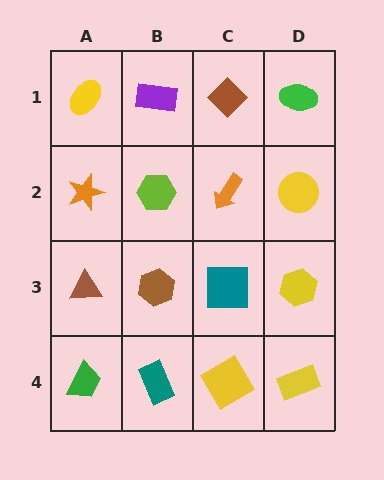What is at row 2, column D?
A yellow circle.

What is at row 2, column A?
An orange star.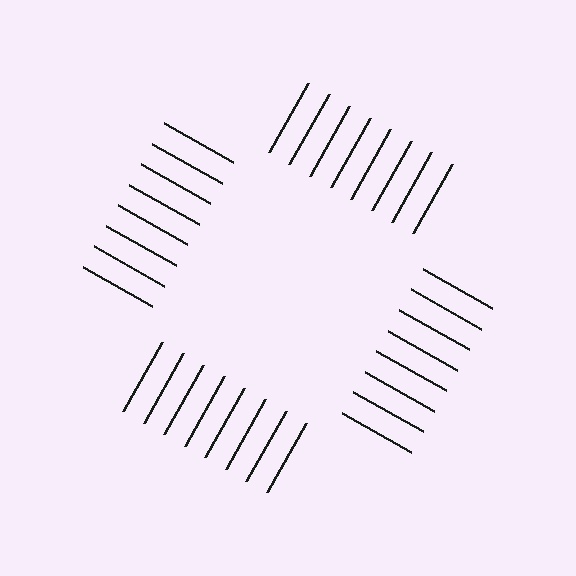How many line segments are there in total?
32 — 8 along each of the 4 edges.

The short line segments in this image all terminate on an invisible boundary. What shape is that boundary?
An illusory square — the line segments terminate on its edges but no continuous stroke is drawn.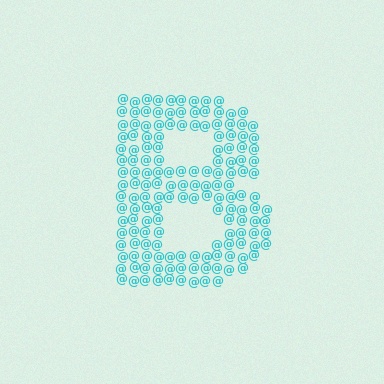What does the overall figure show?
The overall figure shows the letter B.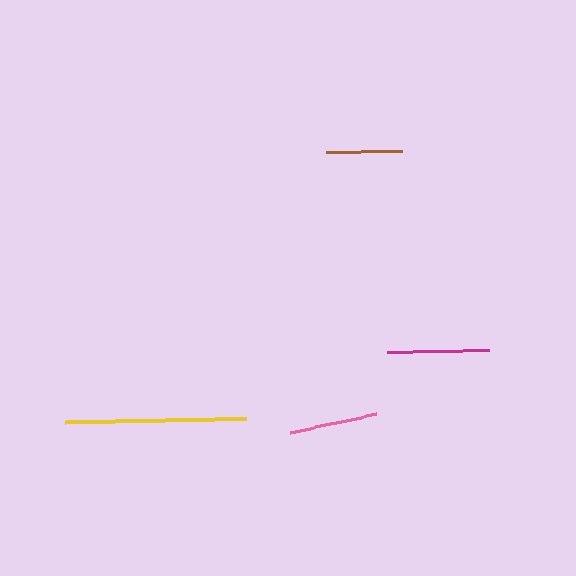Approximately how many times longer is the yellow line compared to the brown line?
The yellow line is approximately 2.4 times the length of the brown line.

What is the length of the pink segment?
The pink segment is approximately 88 pixels long.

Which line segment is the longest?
The yellow line is the longest at approximately 181 pixels.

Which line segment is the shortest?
The brown line is the shortest at approximately 76 pixels.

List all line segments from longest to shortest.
From longest to shortest: yellow, magenta, pink, brown.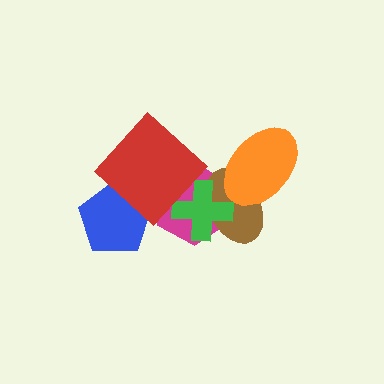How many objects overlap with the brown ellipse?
3 objects overlap with the brown ellipse.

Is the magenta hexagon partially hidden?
Yes, it is partially covered by another shape.